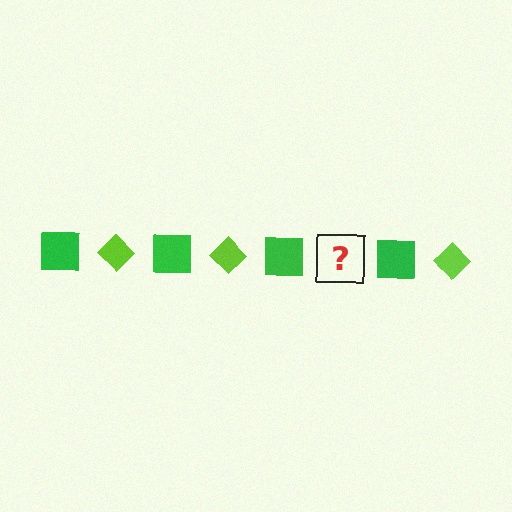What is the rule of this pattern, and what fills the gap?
The rule is that the pattern alternates between green square and lime diamond. The gap should be filled with a lime diamond.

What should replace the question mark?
The question mark should be replaced with a lime diamond.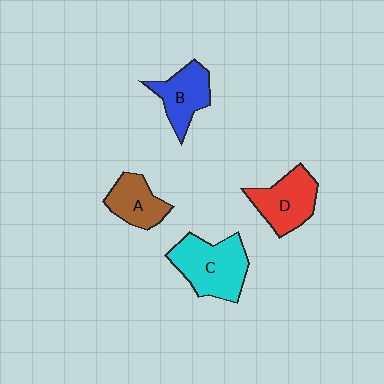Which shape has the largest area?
Shape C (cyan).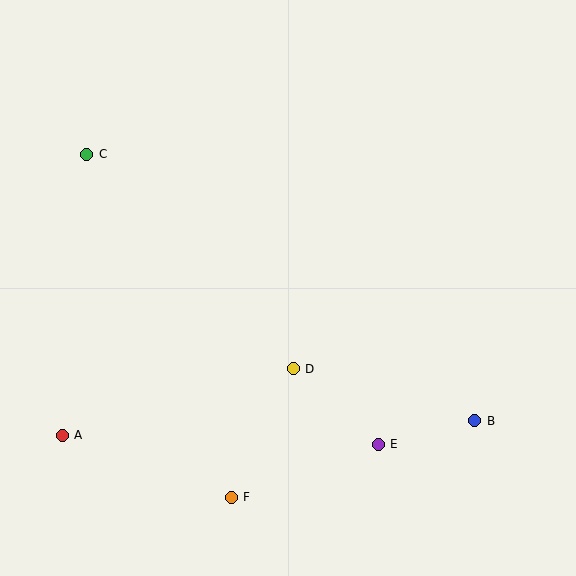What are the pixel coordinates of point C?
Point C is at (87, 154).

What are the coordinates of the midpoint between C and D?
The midpoint between C and D is at (190, 262).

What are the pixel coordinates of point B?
Point B is at (475, 421).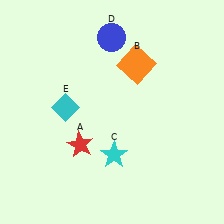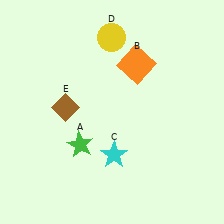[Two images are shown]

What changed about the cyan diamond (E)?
In Image 1, E is cyan. In Image 2, it changed to brown.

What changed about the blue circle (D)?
In Image 1, D is blue. In Image 2, it changed to yellow.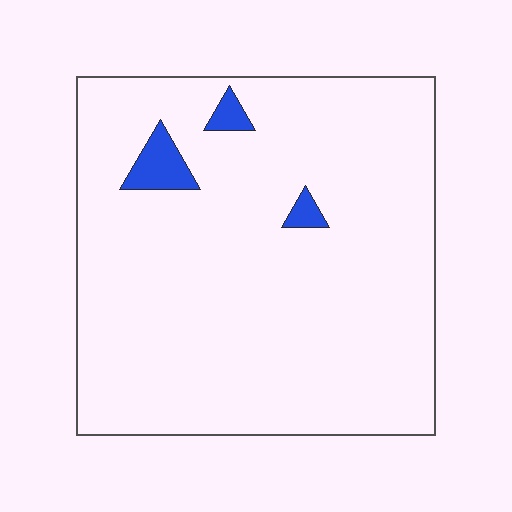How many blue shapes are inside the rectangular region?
3.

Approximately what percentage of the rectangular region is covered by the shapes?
Approximately 5%.